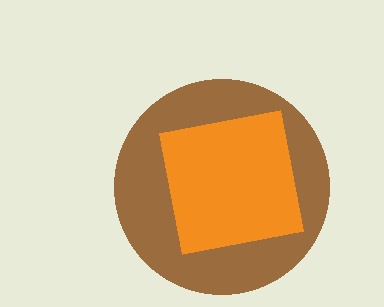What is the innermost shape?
The orange square.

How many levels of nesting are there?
2.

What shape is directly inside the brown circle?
The orange square.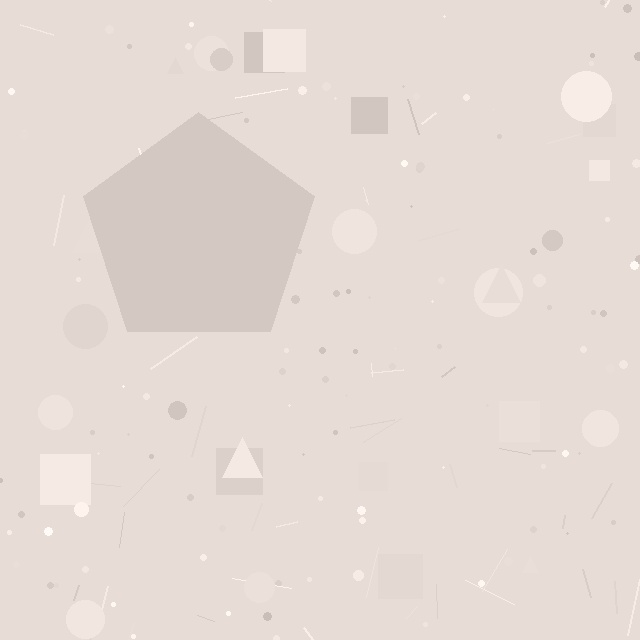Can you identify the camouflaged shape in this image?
The camouflaged shape is a pentagon.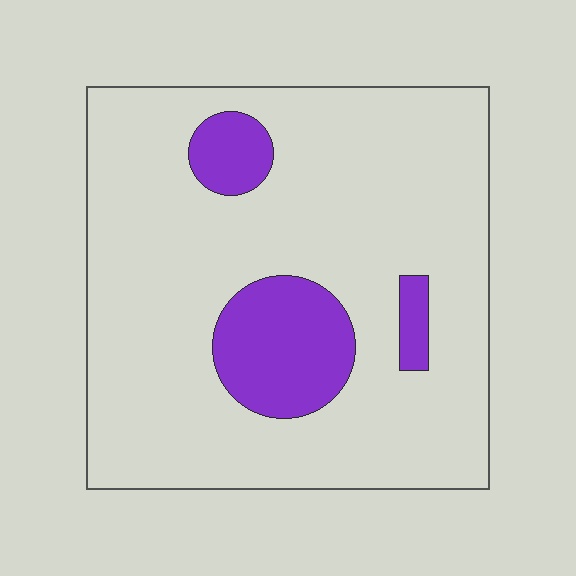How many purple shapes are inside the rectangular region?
3.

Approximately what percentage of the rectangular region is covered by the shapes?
Approximately 15%.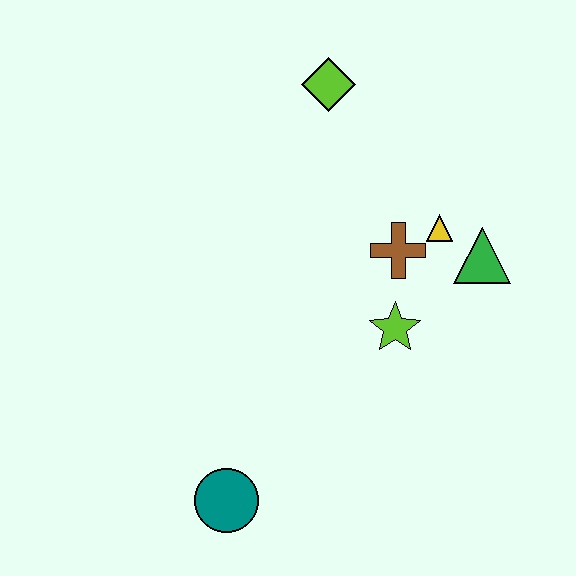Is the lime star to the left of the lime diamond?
No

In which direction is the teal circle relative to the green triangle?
The teal circle is to the left of the green triangle.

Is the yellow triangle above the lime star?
Yes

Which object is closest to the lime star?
The brown cross is closest to the lime star.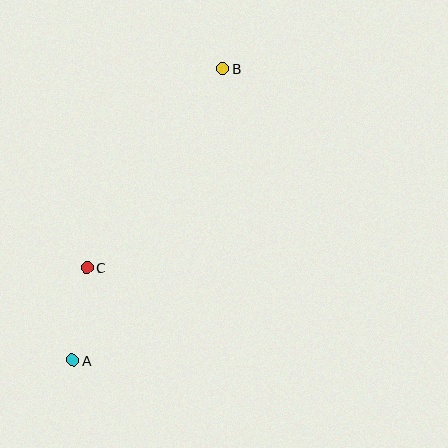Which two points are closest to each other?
Points A and C are closest to each other.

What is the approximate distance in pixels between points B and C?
The distance between B and C is approximately 241 pixels.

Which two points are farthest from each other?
Points A and B are farthest from each other.